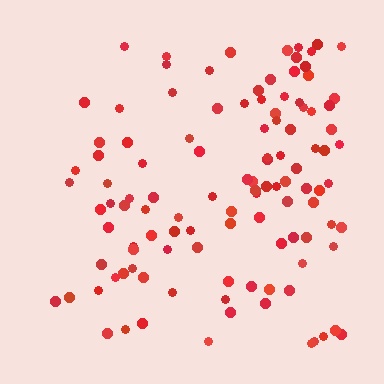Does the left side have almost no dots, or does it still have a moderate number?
Still a moderate number, just noticeably fewer than the right.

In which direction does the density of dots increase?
From left to right, with the right side densest.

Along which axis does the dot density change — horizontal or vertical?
Horizontal.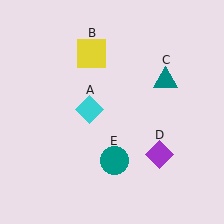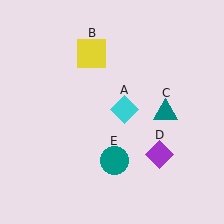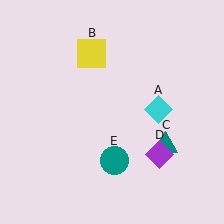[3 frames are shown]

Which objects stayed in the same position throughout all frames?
Yellow square (object B) and purple diamond (object D) and teal circle (object E) remained stationary.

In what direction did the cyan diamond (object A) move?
The cyan diamond (object A) moved right.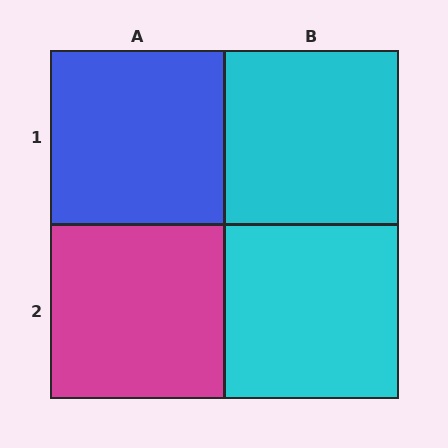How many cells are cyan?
2 cells are cyan.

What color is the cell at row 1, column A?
Blue.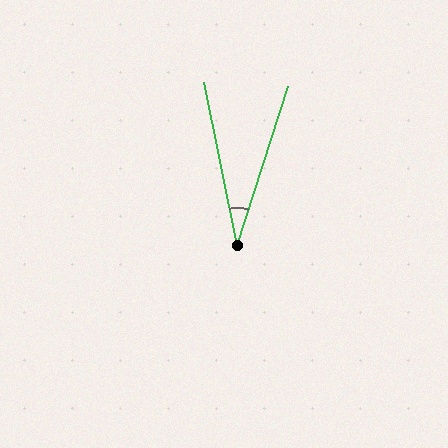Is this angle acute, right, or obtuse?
It is acute.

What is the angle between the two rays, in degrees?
Approximately 29 degrees.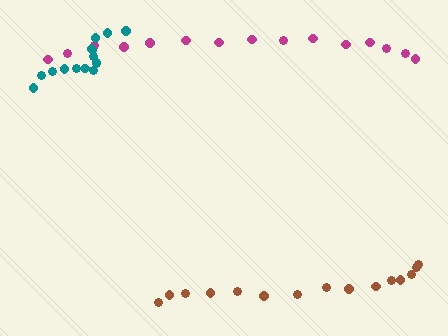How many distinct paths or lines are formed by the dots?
There are 3 distinct paths.